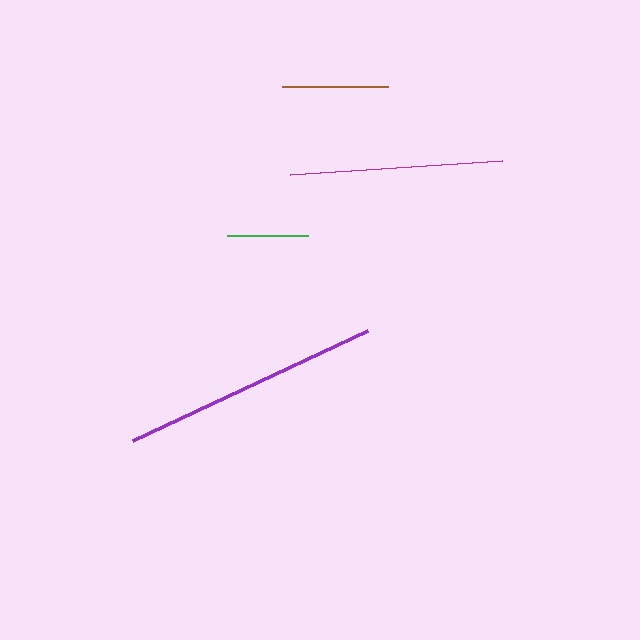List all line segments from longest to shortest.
From longest to shortest: purple, magenta, brown, green.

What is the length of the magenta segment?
The magenta segment is approximately 213 pixels long.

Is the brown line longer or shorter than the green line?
The brown line is longer than the green line.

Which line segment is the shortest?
The green line is the shortest at approximately 80 pixels.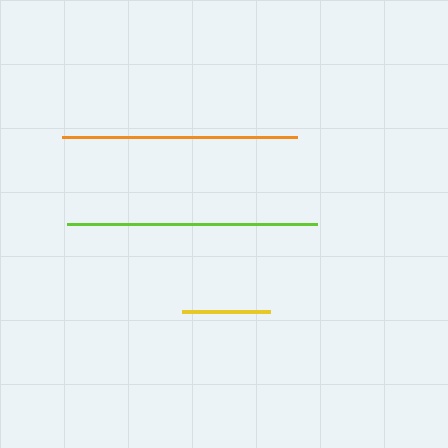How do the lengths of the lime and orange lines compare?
The lime and orange lines are approximately the same length.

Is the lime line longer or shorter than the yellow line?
The lime line is longer than the yellow line.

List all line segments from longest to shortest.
From longest to shortest: lime, orange, yellow.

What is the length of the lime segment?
The lime segment is approximately 250 pixels long.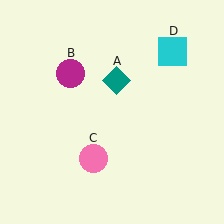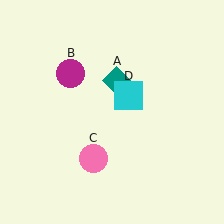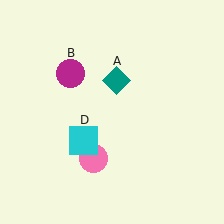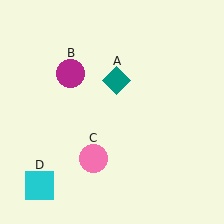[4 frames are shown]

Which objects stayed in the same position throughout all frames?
Teal diamond (object A) and magenta circle (object B) and pink circle (object C) remained stationary.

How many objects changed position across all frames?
1 object changed position: cyan square (object D).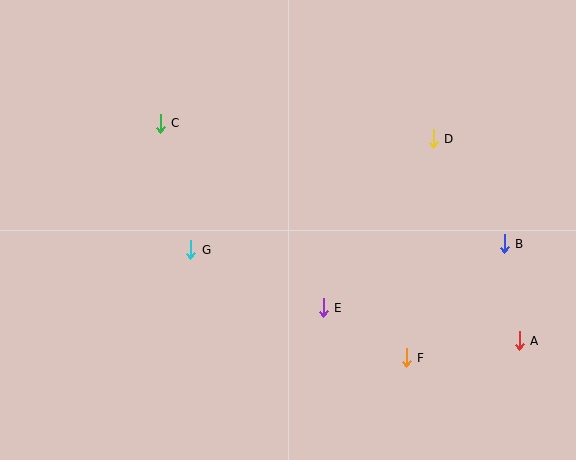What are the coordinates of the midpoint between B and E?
The midpoint between B and E is at (414, 276).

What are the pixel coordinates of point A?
Point A is at (519, 341).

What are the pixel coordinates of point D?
Point D is at (433, 139).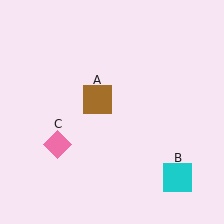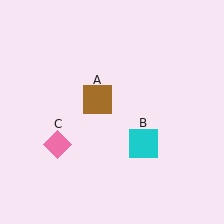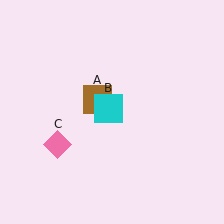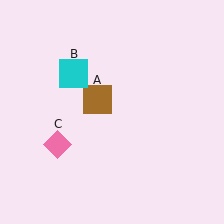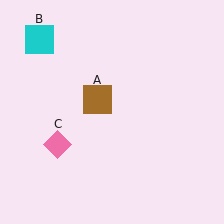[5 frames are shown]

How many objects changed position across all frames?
1 object changed position: cyan square (object B).